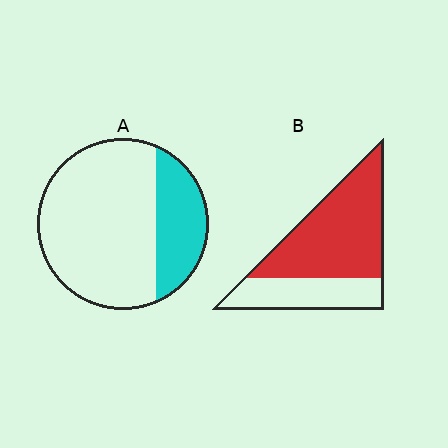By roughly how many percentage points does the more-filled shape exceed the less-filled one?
By roughly 40 percentage points (B over A).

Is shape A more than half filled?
No.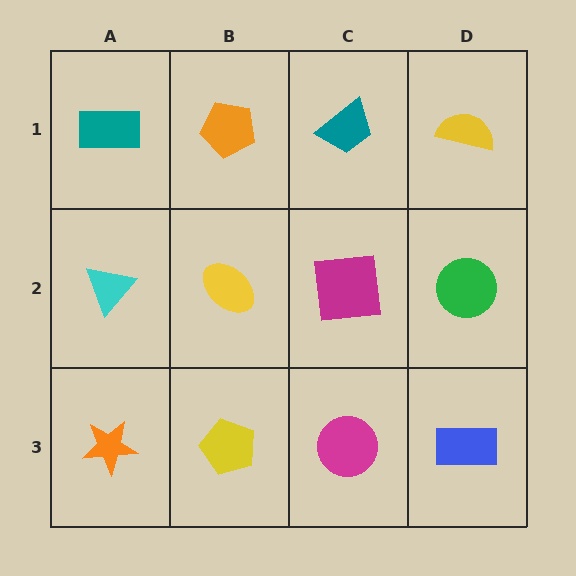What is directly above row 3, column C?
A magenta square.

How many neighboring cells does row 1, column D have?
2.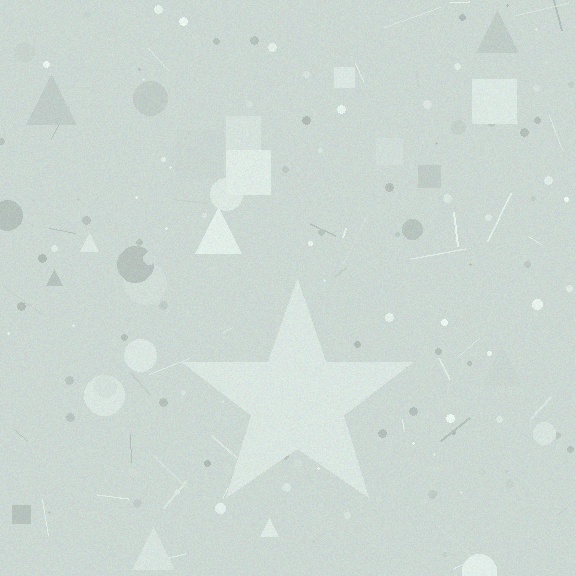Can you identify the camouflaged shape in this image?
The camouflaged shape is a star.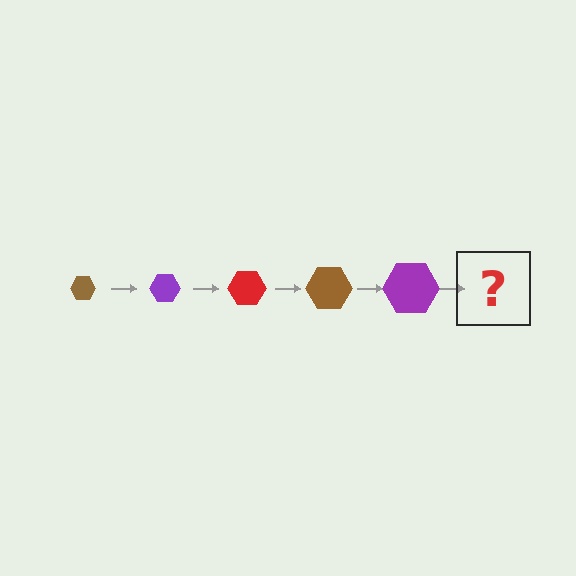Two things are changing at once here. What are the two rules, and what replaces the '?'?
The two rules are that the hexagon grows larger each step and the color cycles through brown, purple, and red. The '?' should be a red hexagon, larger than the previous one.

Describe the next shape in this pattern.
It should be a red hexagon, larger than the previous one.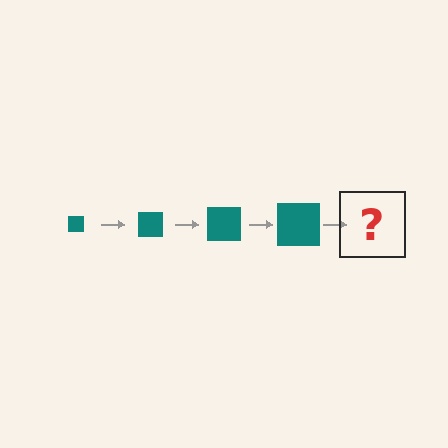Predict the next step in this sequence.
The next step is a teal square, larger than the previous one.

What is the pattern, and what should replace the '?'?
The pattern is that the square gets progressively larger each step. The '?' should be a teal square, larger than the previous one.